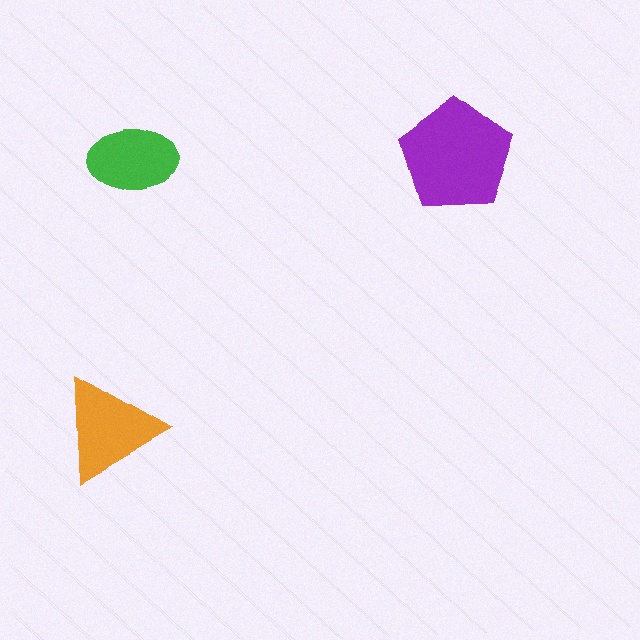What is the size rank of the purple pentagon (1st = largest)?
1st.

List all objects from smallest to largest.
The green ellipse, the orange triangle, the purple pentagon.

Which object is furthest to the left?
The orange triangle is leftmost.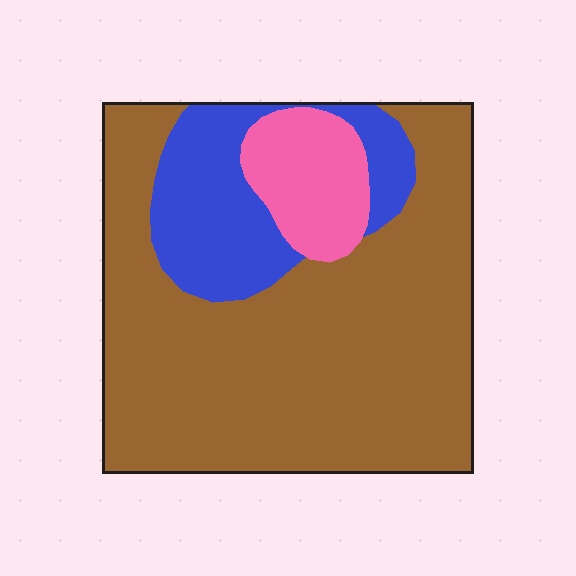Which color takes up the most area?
Brown, at roughly 70%.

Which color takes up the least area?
Pink, at roughly 10%.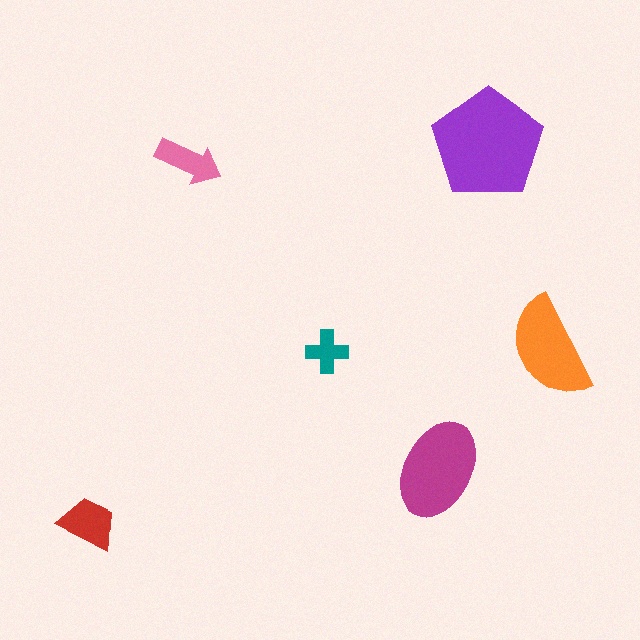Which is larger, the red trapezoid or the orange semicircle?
The orange semicircle.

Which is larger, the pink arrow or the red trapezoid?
The red trapezoid.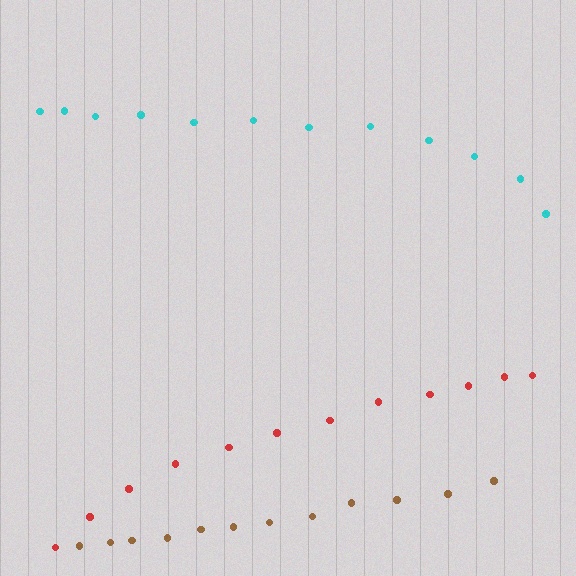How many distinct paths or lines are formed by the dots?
There are 3 distinct paths.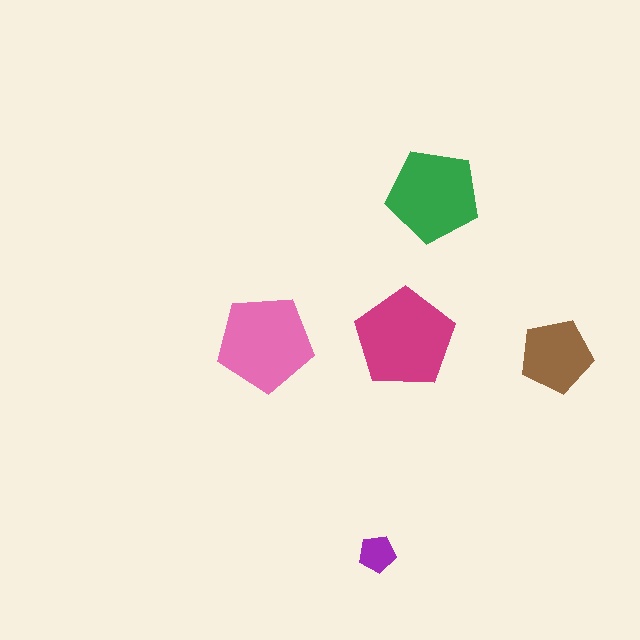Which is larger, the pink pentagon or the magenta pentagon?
The magenta one.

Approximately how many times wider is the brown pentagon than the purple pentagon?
About 2 times wider.